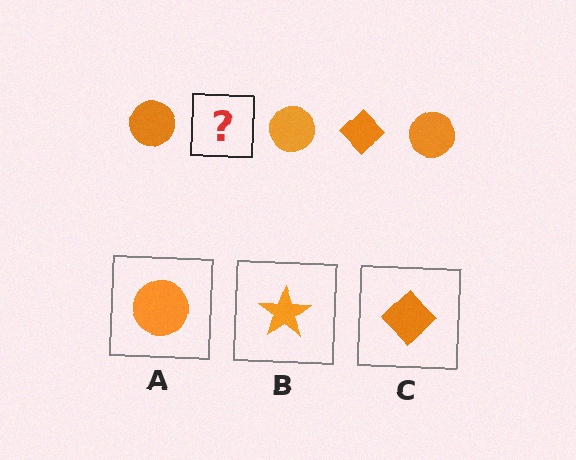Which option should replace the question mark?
Option C.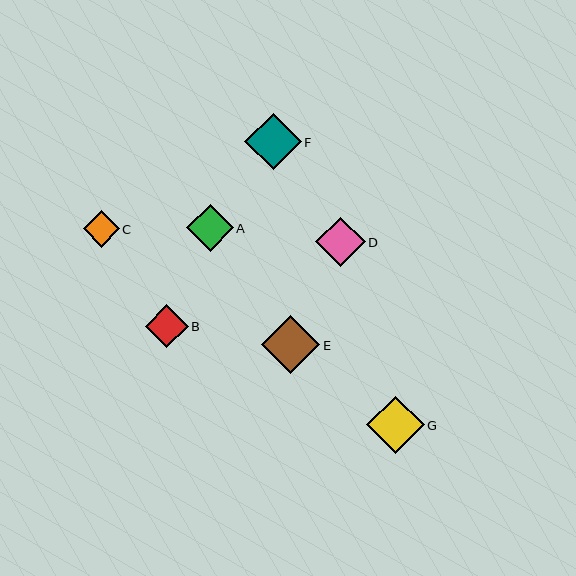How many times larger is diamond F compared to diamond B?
Diamond F is approximately 1.3 times the size of diamond B.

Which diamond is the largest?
Diamond E is the largest with a size of approximately 59 pixels.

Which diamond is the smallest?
Diamond C is the smallest with a size of approximately 36 pixels.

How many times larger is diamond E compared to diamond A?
Diamond E is approximately 1.2 times the size of diamond A.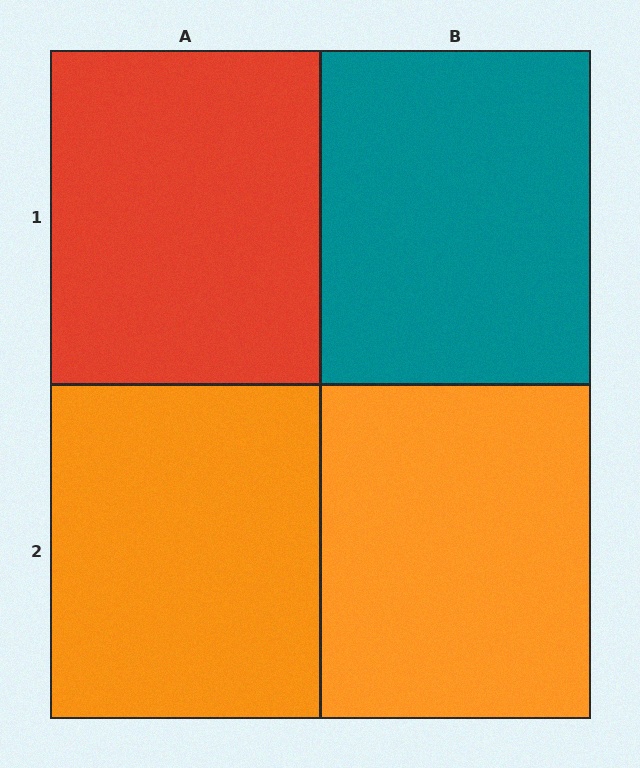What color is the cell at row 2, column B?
Orange.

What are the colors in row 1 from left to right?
Red, teal.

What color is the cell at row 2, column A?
Orange.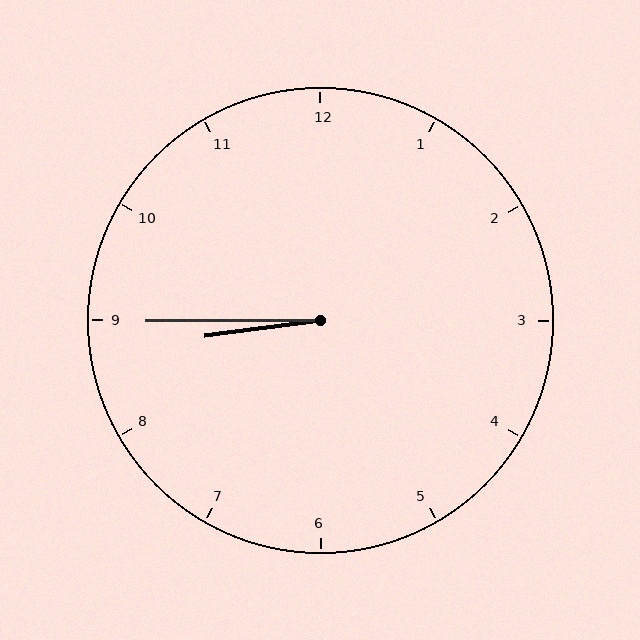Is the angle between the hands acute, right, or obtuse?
It is acute.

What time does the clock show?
8:45.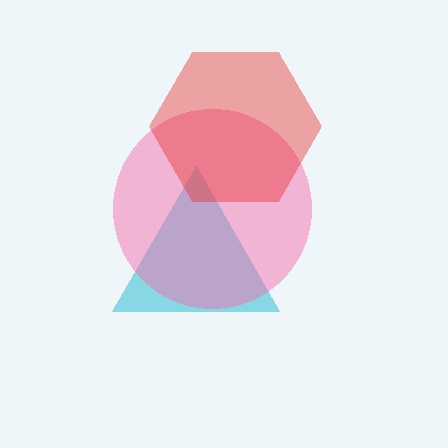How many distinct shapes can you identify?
There are 3 distinct shapes: a cyan triangle, a pink circle, a red hexagon.